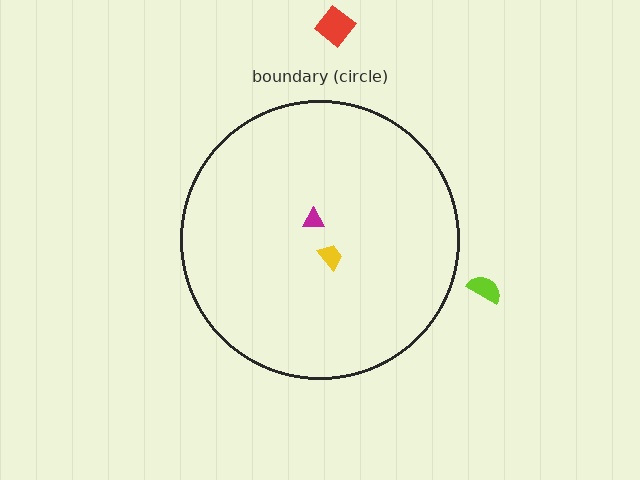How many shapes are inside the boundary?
2 inside, 2 outside.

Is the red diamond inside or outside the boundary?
Outside.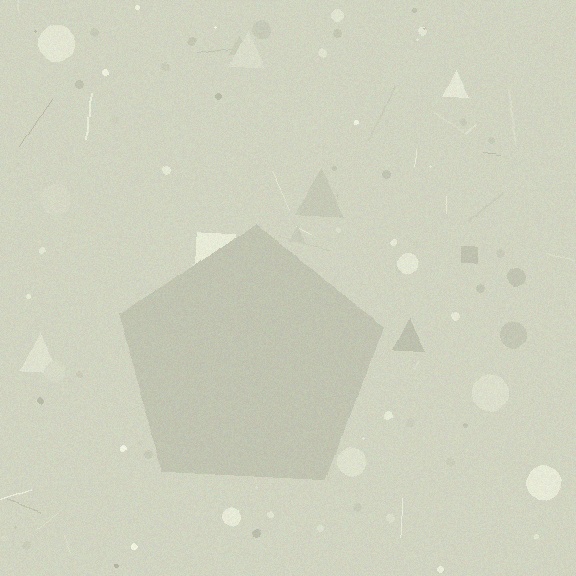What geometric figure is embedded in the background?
A pentagon is embedded in the background.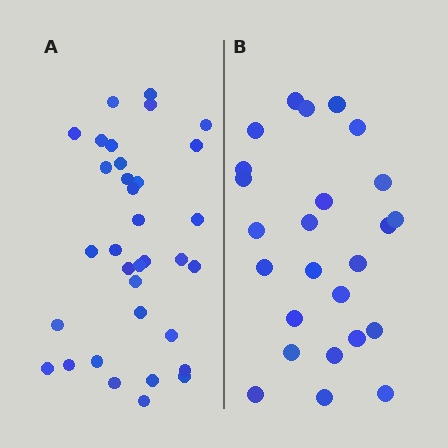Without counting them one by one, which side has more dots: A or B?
Region A (the left region) has more dots.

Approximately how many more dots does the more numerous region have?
Region A has roughly 8 or so more dots than region B.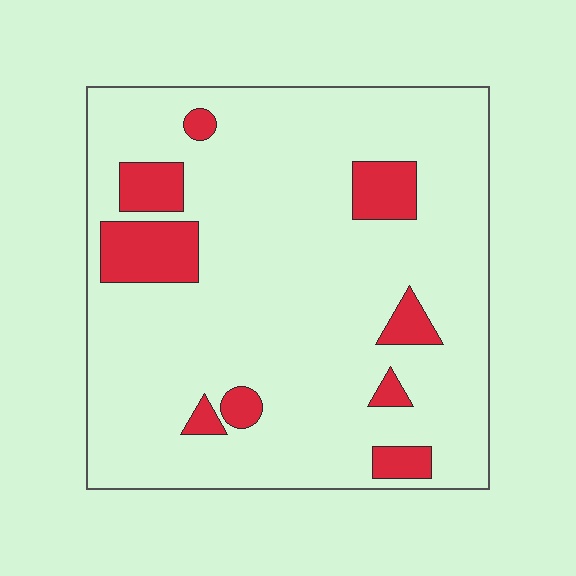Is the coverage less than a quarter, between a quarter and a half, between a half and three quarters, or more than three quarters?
Less than a quarter.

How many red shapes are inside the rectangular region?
9.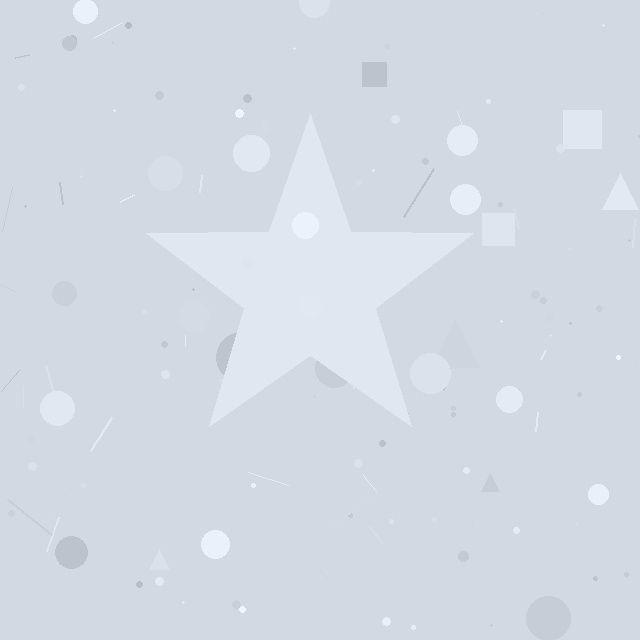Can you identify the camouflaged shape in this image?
The camouflaged shape is a star.